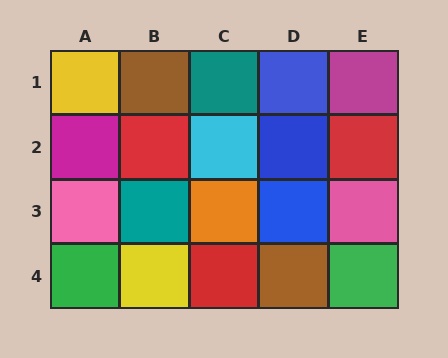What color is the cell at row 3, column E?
Pink.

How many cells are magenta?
2 cells are magenta.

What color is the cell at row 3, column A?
Pink.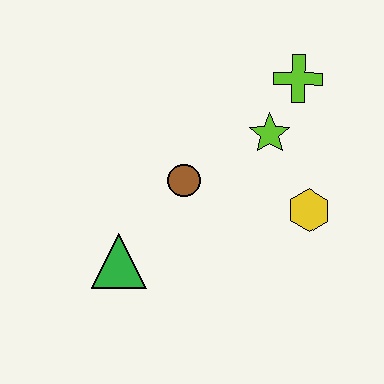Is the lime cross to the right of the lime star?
Yes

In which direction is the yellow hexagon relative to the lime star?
The yellow hexagon is below the lime star.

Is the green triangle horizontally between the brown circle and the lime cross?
No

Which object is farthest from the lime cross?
The green triangle is farthest from the lime cross.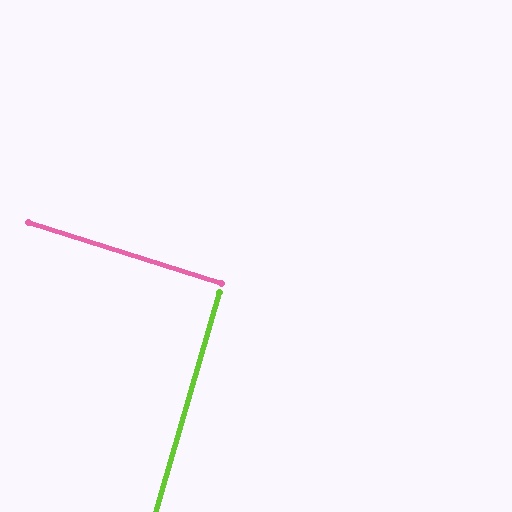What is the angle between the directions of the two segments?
Approximately 89 degrees.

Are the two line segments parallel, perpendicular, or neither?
Perpendicular — they meet at approximately 89°.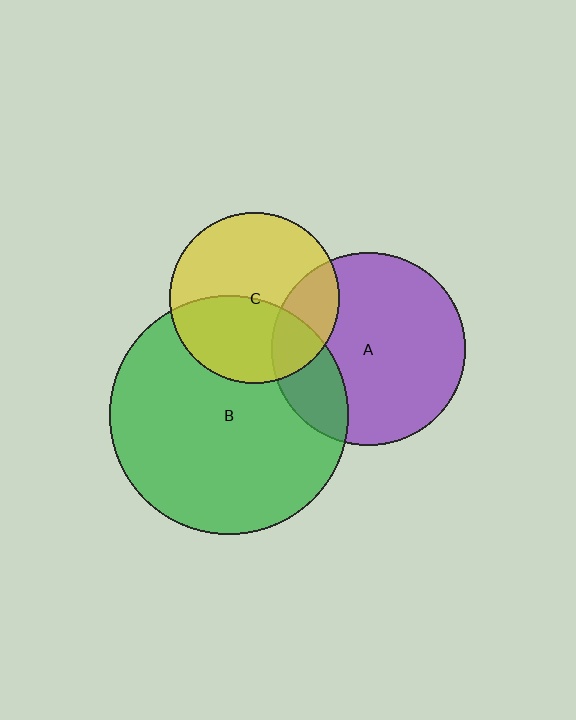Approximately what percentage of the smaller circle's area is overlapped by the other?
Approximately 25%.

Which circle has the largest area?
Circle B (green).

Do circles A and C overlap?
Yes.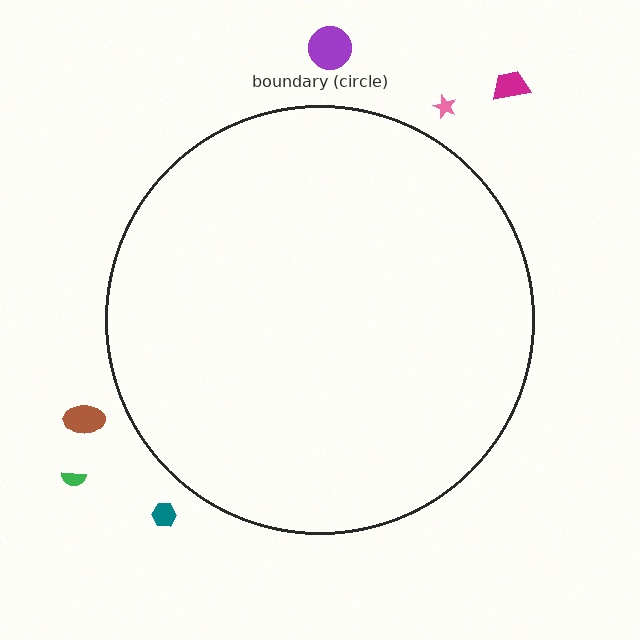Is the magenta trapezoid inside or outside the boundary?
Outside.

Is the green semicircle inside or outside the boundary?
Outside.